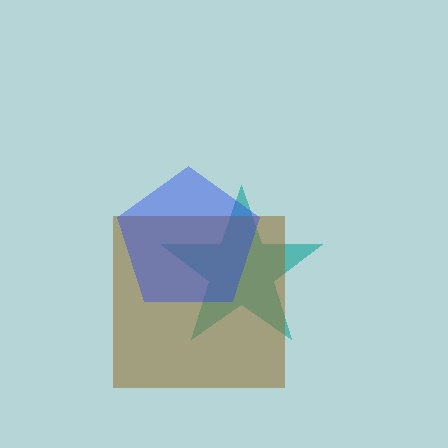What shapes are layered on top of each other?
The layered shapes are: a teal star, a brown square, a blue pentagon.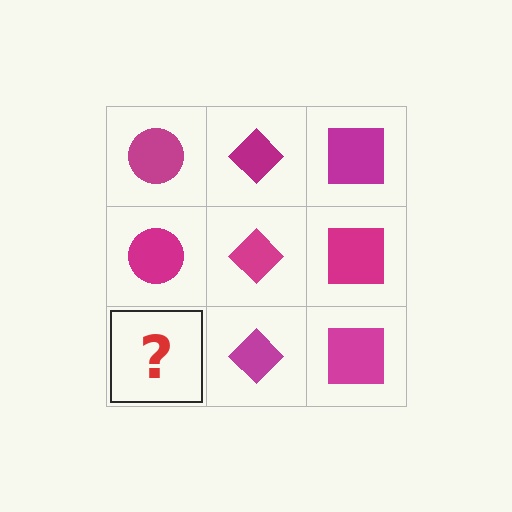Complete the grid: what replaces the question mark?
The question mark should be replaced with a magenta circle.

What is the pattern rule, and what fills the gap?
The rule is that each column has a consistent shape. The gap should be filled with a magenta circle.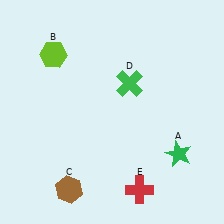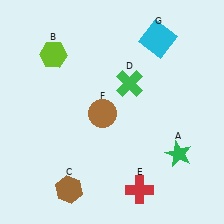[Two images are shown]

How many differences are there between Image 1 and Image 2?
There are 2 differences between the two images.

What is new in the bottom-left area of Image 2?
A brown circle (F) was added in the bottom-left area of Image 2.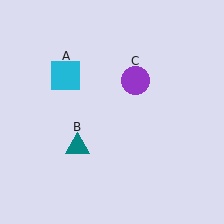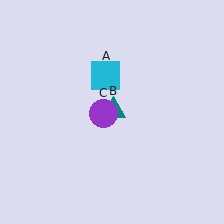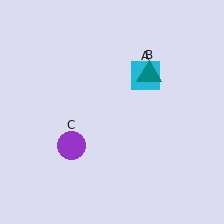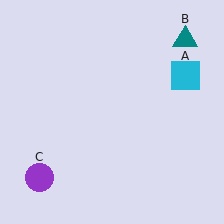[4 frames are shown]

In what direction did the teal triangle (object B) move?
The teal triangle (object B) moved up and to the right.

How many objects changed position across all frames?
3 objects changed position: cyan square (object A), teal triangle (object B), purple circle (object C).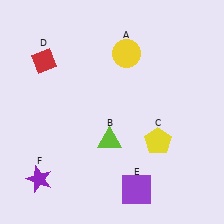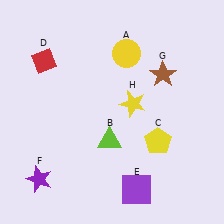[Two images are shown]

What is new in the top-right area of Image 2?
A yellow star (H) was added in the top-right area of Image 2.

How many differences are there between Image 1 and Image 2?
There are 2 differences between the two images.